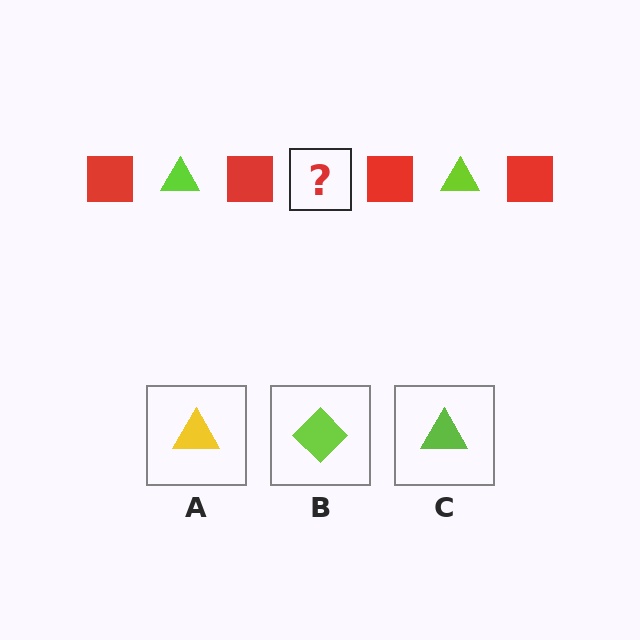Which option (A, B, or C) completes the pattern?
C.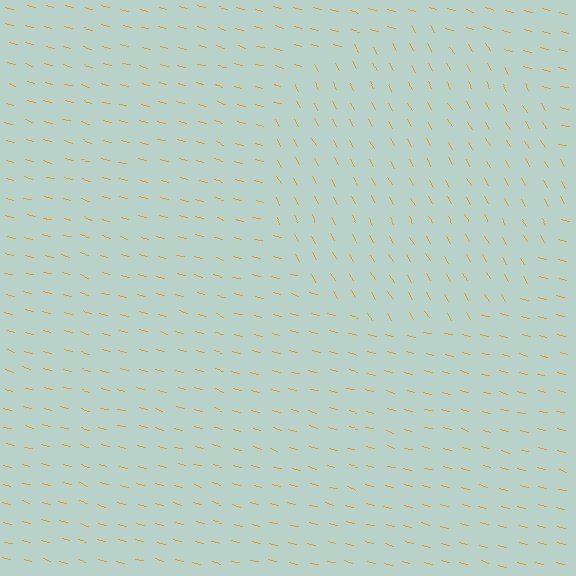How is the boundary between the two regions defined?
The boundary is defined purely by a change in line orientation (approximately 45 degrees difference). All lines are the same color and thickness.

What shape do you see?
I see a circle.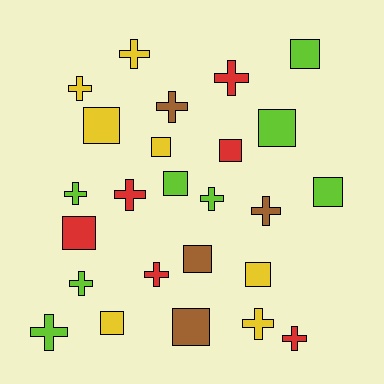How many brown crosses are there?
There are 2 brown crosses.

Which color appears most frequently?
Lime, with 8 objects.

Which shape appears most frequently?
Cross, with 13 objects.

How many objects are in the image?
There are 25 objects.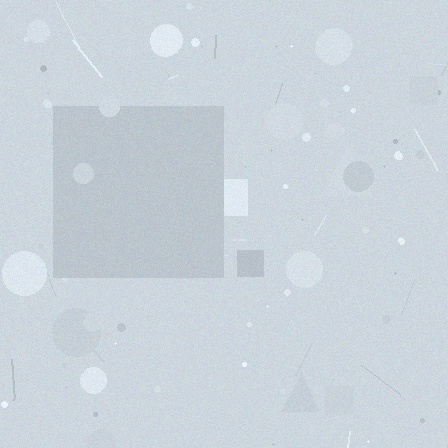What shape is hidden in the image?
A square is hidden in the image.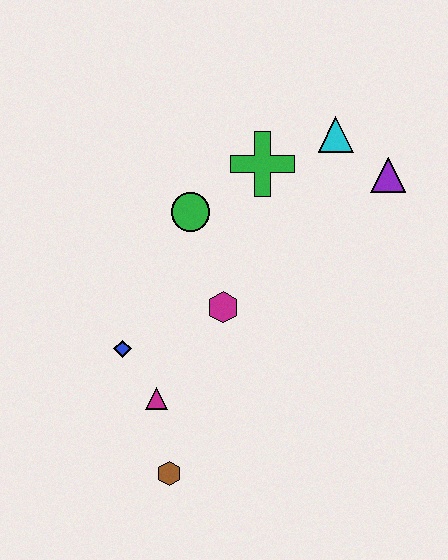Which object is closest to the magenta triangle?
The blue diamond is closest to the magenta triangle.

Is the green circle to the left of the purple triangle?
Yes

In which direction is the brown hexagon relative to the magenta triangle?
The brown hexagon is below the magenta triangle.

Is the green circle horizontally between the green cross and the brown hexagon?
Yes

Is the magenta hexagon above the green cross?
No